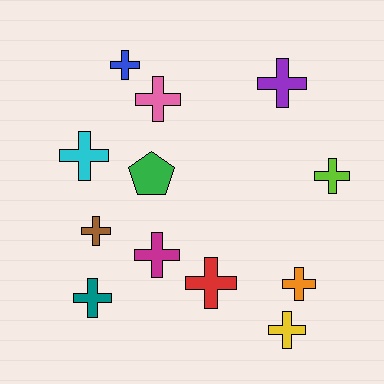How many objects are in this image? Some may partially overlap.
There are 12 objects.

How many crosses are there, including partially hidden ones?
There are 11 crosses.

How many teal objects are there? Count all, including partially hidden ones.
There is 1 teal object.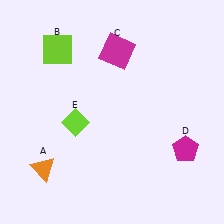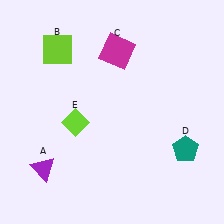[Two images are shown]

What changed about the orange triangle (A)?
In Image 1, A is orange. In Image 2, it changed to purple.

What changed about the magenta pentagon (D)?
In Image 1, D is magenta. In Image 2, it changed to teal.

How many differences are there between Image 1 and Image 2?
There are 2 differences between the two images.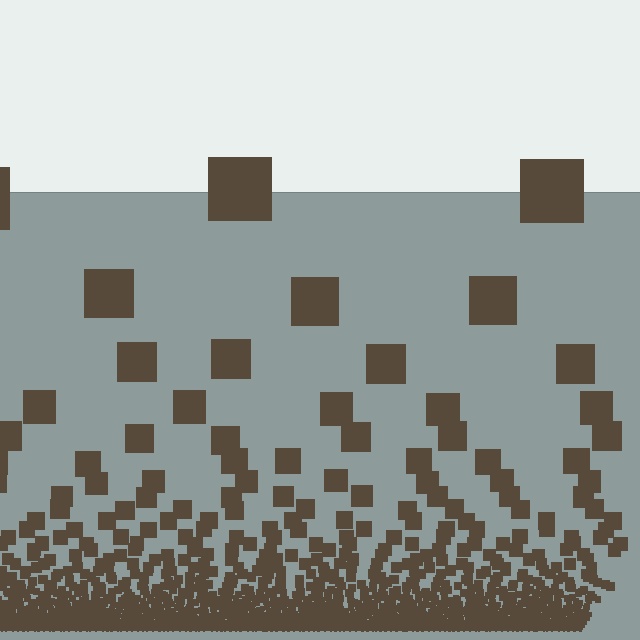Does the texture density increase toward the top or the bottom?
Density increases toward the bottom.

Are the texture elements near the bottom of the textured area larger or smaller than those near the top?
Smaller. The gradient is inverted — elements near the bottom are smaller and denser.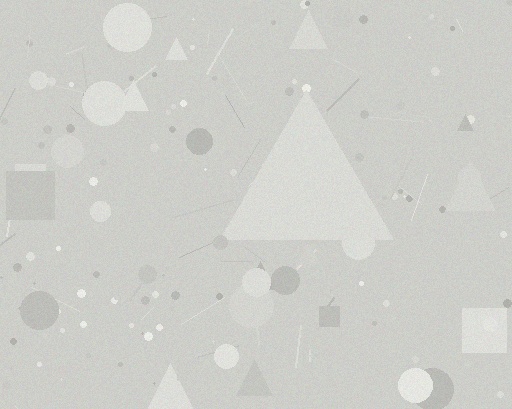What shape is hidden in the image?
A triangle is hidden in the image.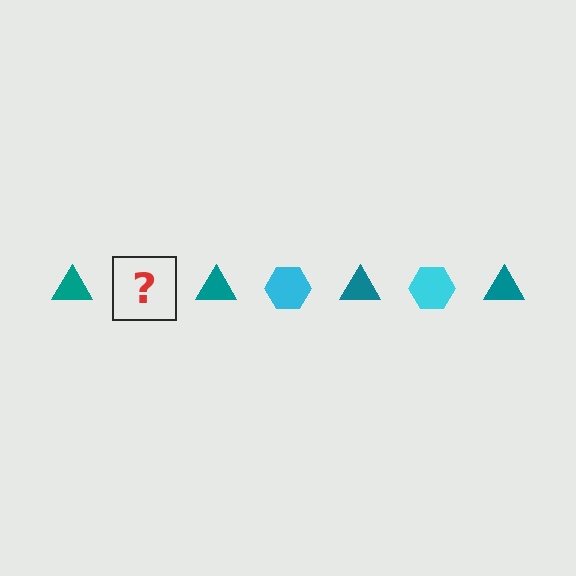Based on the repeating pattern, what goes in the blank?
The blank should be a cyan hexagon.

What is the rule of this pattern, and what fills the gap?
The rule is that the pattern alternates between teal triangle and cyan hexagon. The gap should be filled with a cyan hexagon.